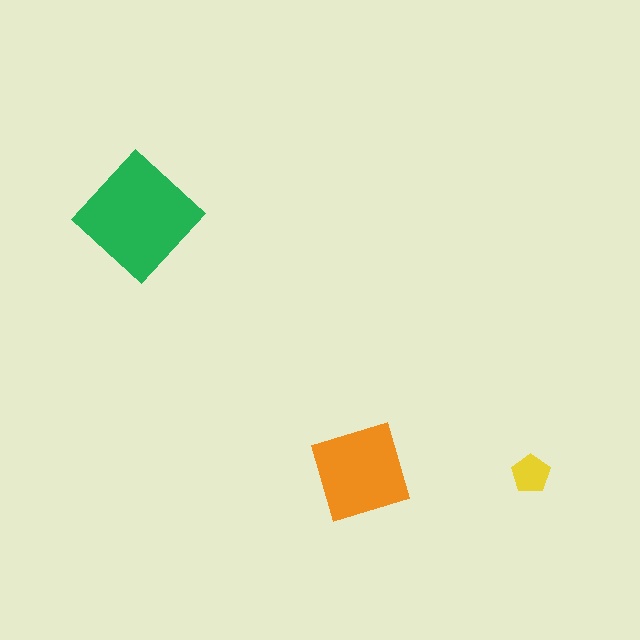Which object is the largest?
The green diamond.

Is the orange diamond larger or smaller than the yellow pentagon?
Larger.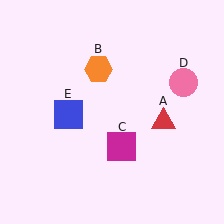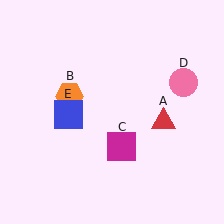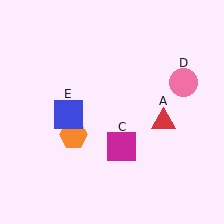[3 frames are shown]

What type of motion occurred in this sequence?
The orange hexagon (object B) rotated counterclockwise around the center of the scene.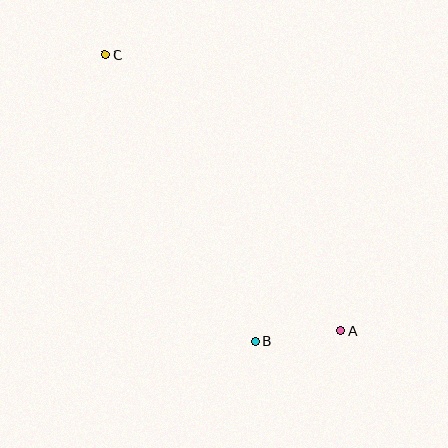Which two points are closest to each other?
Points A and B are closest to each other.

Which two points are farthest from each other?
Points A and C are farthest from each other.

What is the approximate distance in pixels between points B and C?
The distance between B and C is approximately 324 pixels.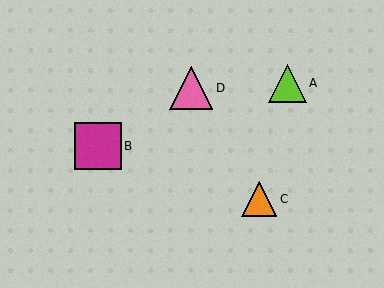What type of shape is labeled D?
Shape D is a pink triangle.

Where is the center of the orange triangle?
The center of the orange triangle is at (259, 199).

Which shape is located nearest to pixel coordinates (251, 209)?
The orange triangle (labeled C) at (259, 199) is nearest to that location.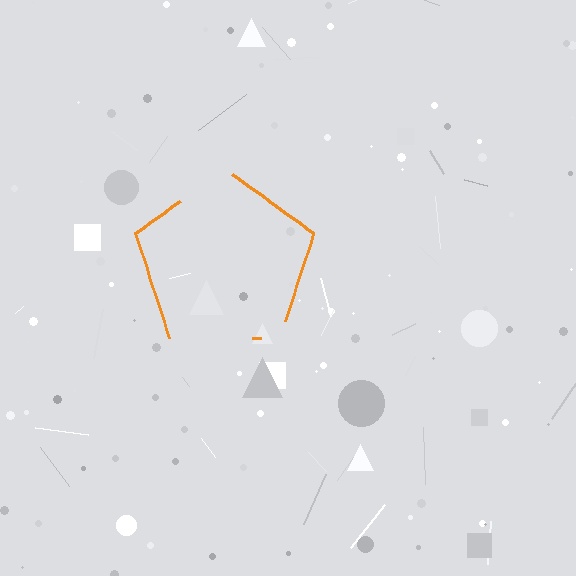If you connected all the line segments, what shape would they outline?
They would outline a pentagon.